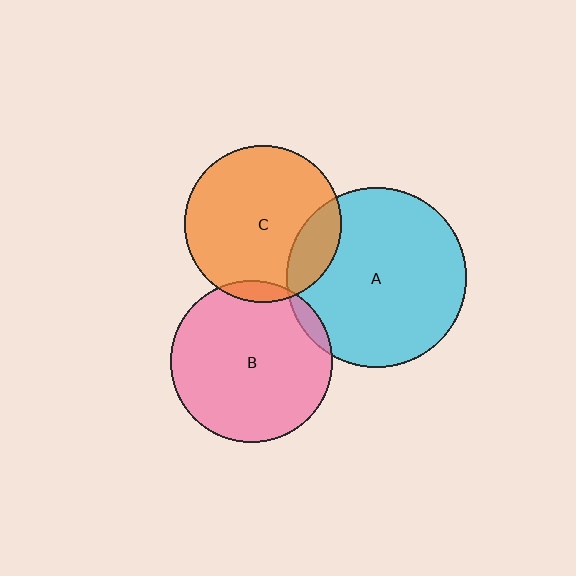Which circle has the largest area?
Circle A (cyan).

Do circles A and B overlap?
Yes.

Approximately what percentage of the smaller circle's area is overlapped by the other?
Approximately 5%.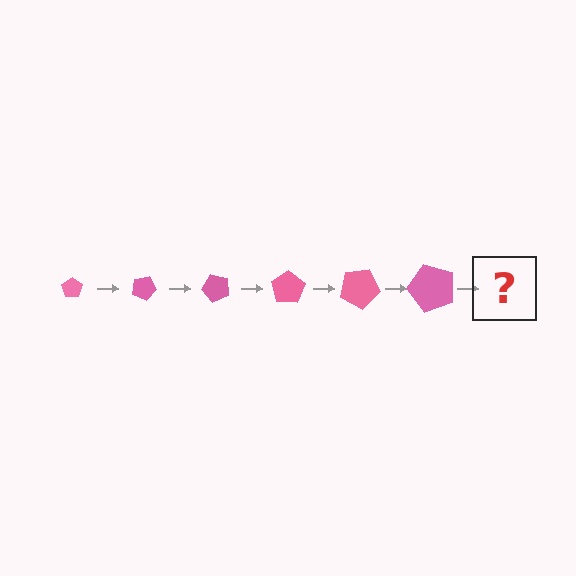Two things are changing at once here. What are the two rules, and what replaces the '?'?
The two rules are that the pentagon grows larger each step and it rotates 25 degrees each step. The '?' should be a pentagon, larger than the previous one and rotated 150 degrees from the start.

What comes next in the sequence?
The next element should be a pentagon, larger than the previous one and rotated 150 degrees from the start.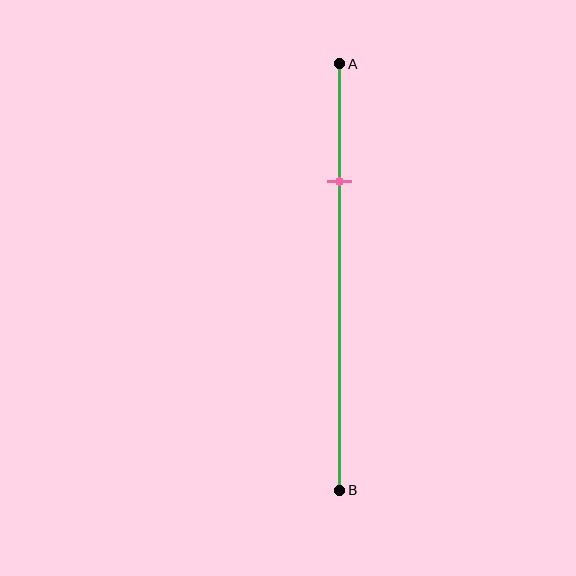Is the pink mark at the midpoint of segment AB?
No, the mark is at about 30% from A, not at the 50% midpoint.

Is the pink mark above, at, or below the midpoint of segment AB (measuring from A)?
The pink mark is above the midpoint of segment AB.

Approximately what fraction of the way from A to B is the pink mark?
The pink mark is approximately 30% of the way from A to B.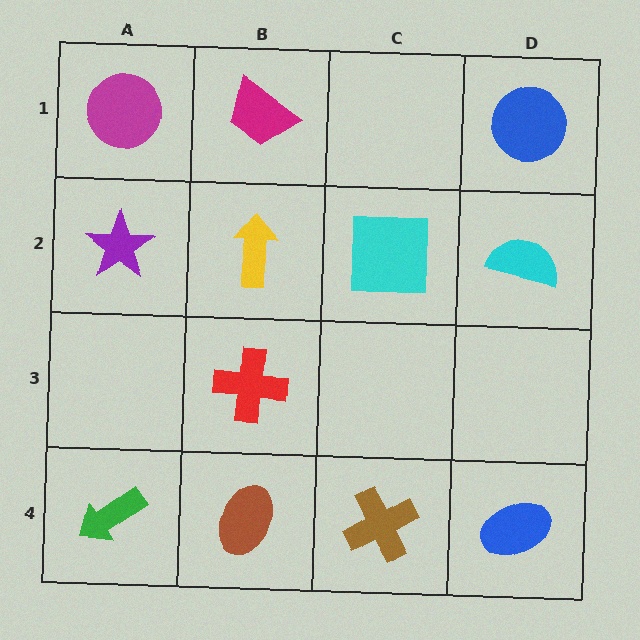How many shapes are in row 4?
4 shapes.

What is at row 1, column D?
A blue circle.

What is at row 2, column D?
A cyan semicircle.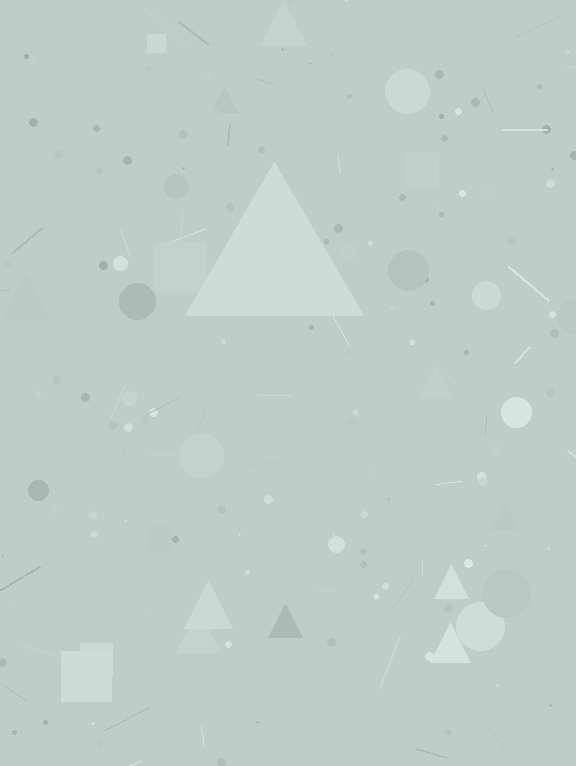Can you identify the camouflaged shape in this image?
The camouflaged shape is a triangle.